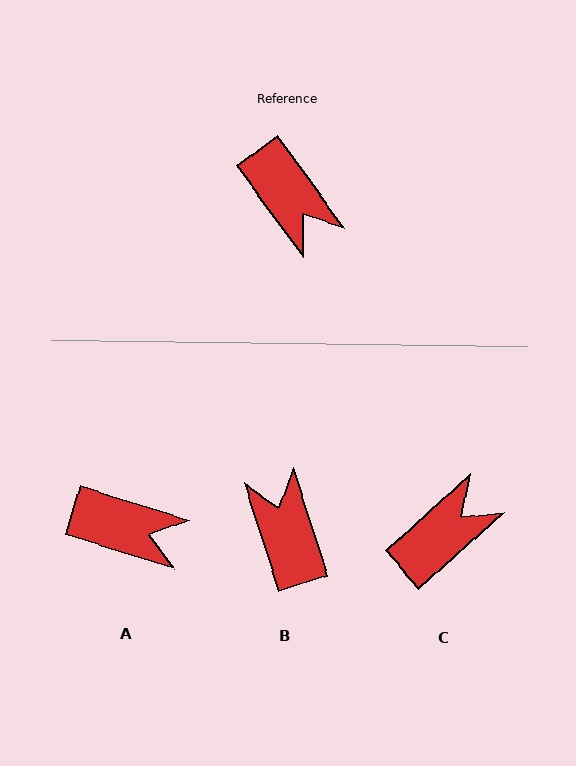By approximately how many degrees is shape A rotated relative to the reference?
Approximately 37 degrees counter-clockwise.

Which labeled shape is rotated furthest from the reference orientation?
B, about 162 degrees away.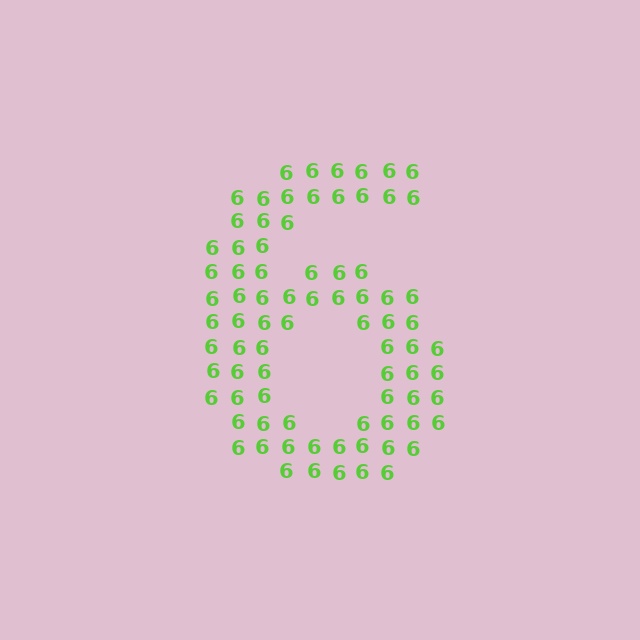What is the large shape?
The large shape is the digit 6.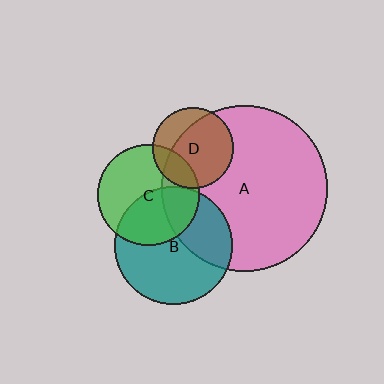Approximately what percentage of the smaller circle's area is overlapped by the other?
Approximately 20%.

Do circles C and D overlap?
Yes.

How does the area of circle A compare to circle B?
Approximately 2.0 times.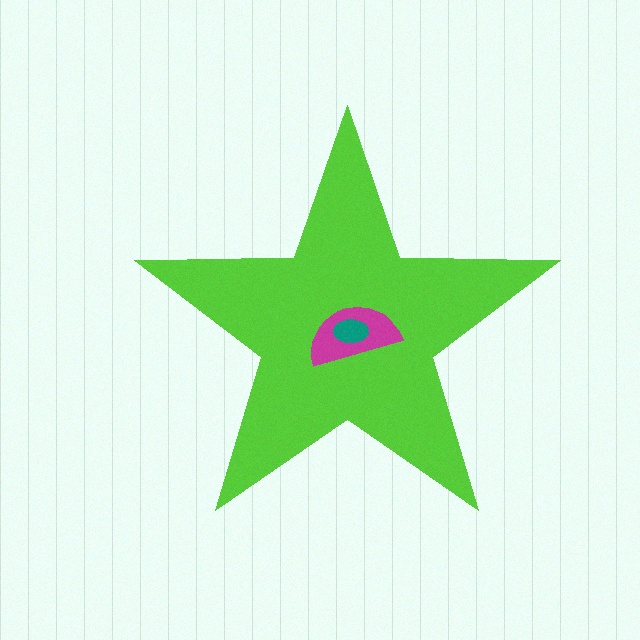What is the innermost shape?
The teal ellipse.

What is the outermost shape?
The lime star.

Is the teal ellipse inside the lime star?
Yes.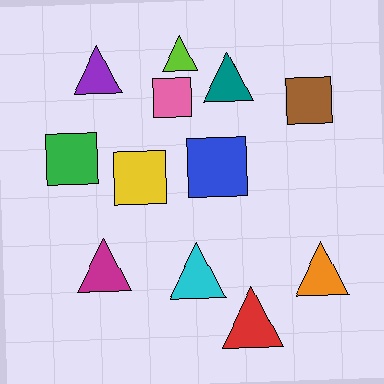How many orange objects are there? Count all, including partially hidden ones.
There is 1 orange object.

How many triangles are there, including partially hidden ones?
There are 7 triangles.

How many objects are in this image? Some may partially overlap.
There are 12 objects.